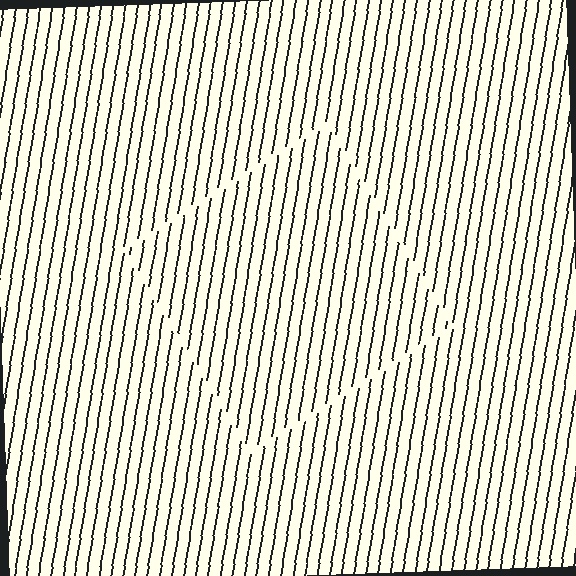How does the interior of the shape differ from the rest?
The interior of the shape contains the same grating, shifted by half a period — the contour is defined by the phase discontinuity where line-ends from the inner and outer gratings abut.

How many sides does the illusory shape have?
4 sides — the line-ends trace a square.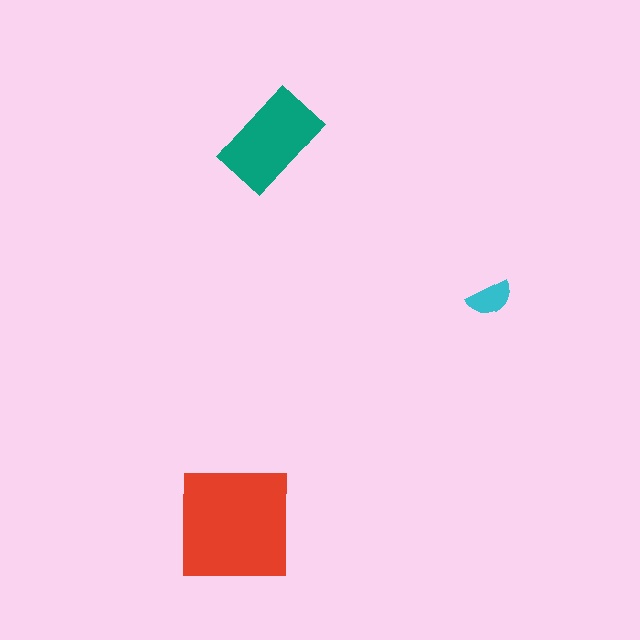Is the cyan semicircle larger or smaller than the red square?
Smaller.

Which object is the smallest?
The cyan semicircle.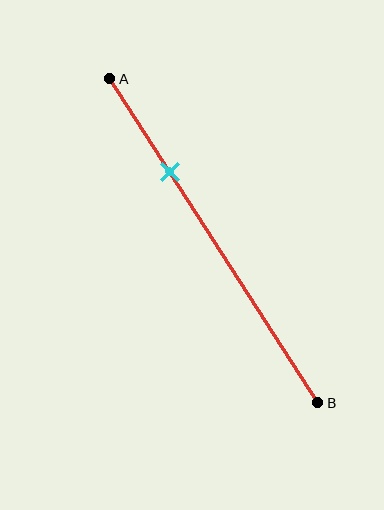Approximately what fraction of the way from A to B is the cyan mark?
The cyan mark is approximately 30% of the way from A to B.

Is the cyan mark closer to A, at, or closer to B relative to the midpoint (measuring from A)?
The cyan mark is closer to point A than the midpoint of segment AB.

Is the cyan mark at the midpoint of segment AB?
No, the mark is at about 30% from A, not at the 50% midpoint.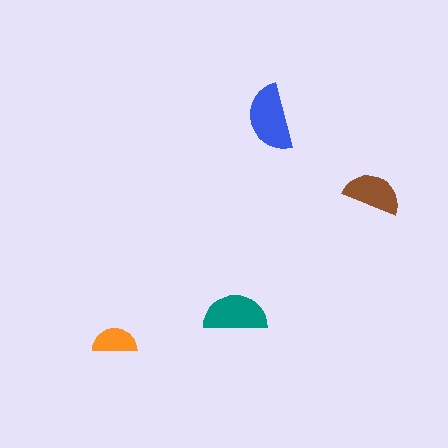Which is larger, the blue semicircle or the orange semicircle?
The blue one.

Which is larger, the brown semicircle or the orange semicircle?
The brown one.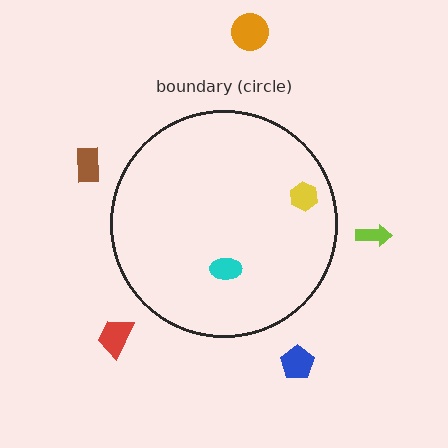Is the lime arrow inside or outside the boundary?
Outside.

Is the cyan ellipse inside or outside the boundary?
Inside.